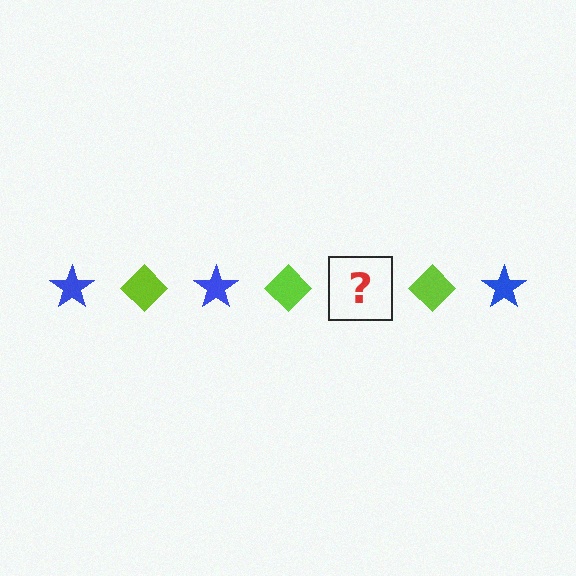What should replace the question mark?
The question mark should be replaced with a blue star.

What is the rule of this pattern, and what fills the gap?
The rule is that the pattern alternates between blue star and lime diamond. The gap should be filled with a blue star.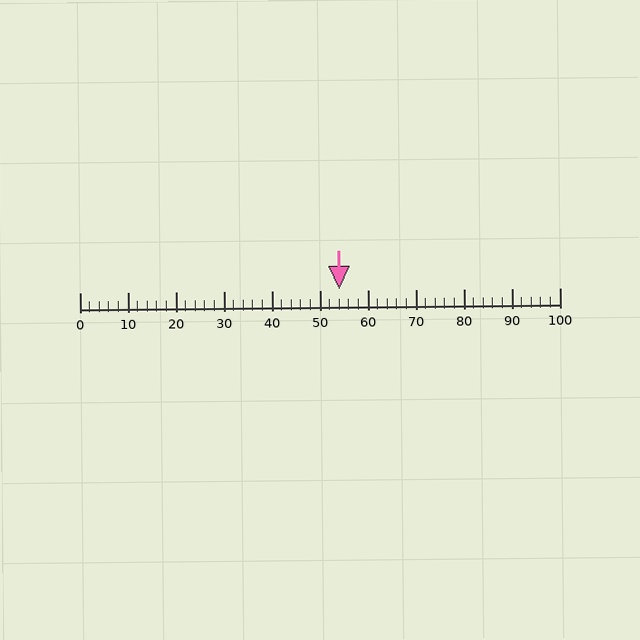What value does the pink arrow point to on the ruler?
The pink arrow points to approximately 54.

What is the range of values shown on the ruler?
The ruler shows values from 0 to 100.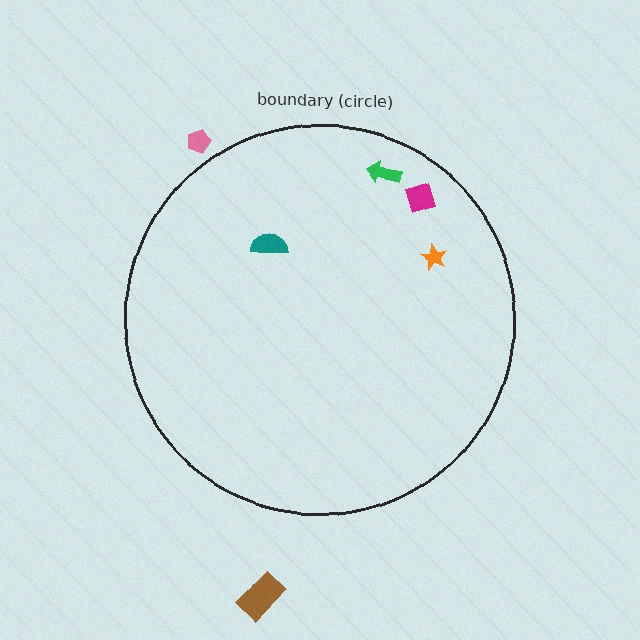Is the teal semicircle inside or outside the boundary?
Inside.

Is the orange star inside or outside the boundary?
Inside.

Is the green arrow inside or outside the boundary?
Inside.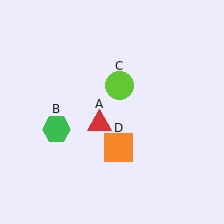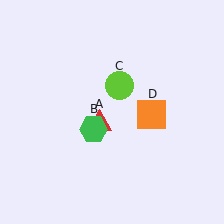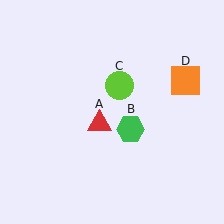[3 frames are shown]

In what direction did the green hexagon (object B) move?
The green hexagon (object B) moved right.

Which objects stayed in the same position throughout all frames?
Red triangle (object A) and lime circle (object C) remained stationary.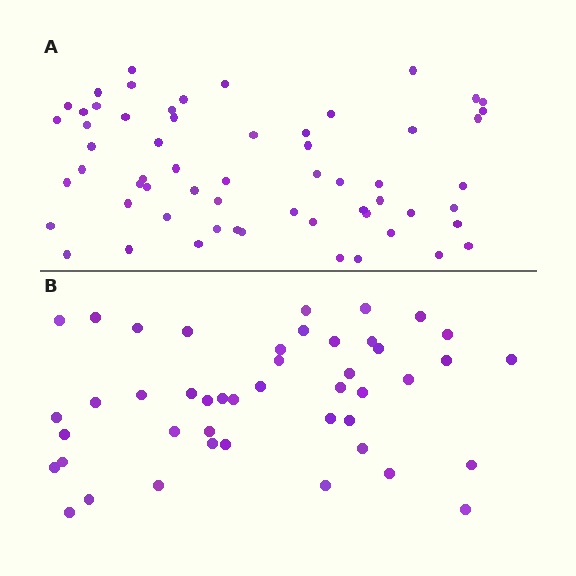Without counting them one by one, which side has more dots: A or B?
Region A (the top region) has more dots.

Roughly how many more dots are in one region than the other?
Region A has approximately 15 more dots than region B.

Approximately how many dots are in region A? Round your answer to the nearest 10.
About 60 dots.